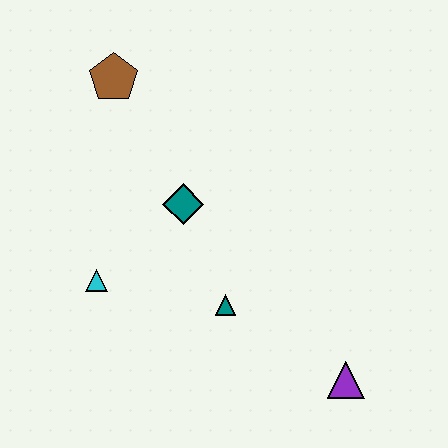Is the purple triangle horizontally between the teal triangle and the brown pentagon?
No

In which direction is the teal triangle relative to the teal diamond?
The teal triangle is below the teal diamond.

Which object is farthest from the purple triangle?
The brown pentagon is farthest from the purple triangle.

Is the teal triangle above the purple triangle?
Yes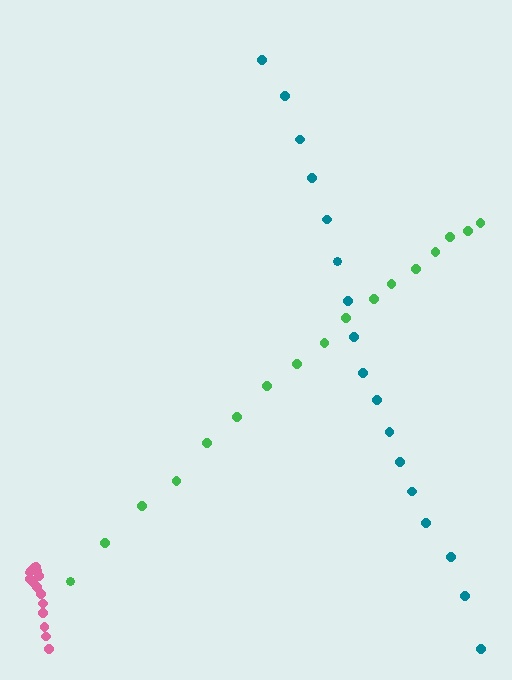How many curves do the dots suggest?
There are 3 distinct paths.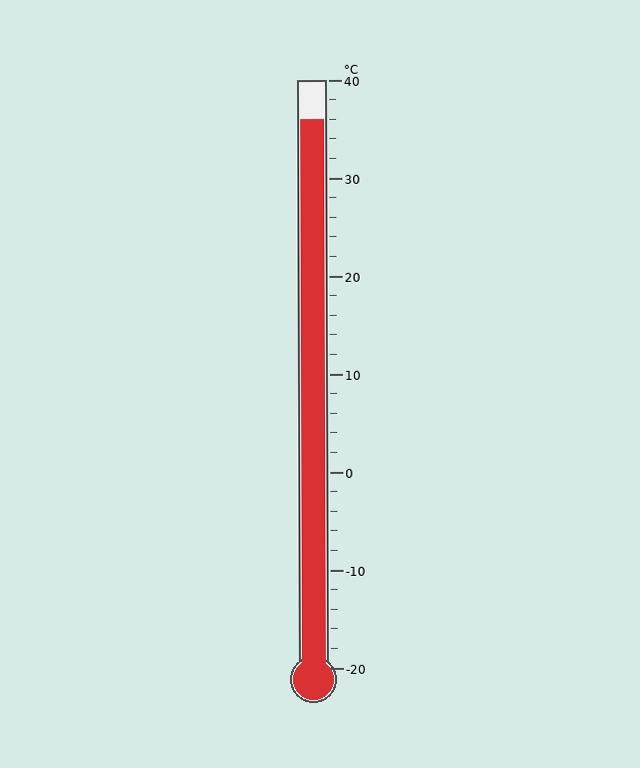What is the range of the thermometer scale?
The thermometer scale ranges from -20°C to 40°C.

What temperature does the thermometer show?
The thermometer shows approximately 36°C.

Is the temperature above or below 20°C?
The temperature is above 20°C.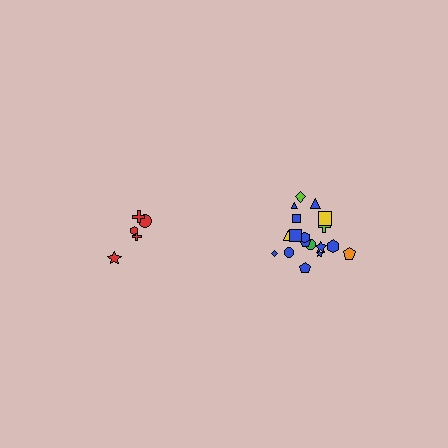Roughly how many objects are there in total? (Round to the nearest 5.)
Roughly 25 objects in total.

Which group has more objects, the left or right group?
The right group.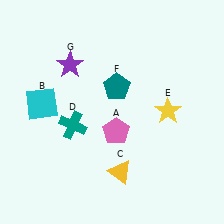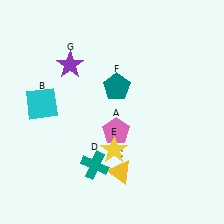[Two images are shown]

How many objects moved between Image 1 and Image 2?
2 objects moved between the two images.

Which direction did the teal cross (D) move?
The teal cross (D) moved down.